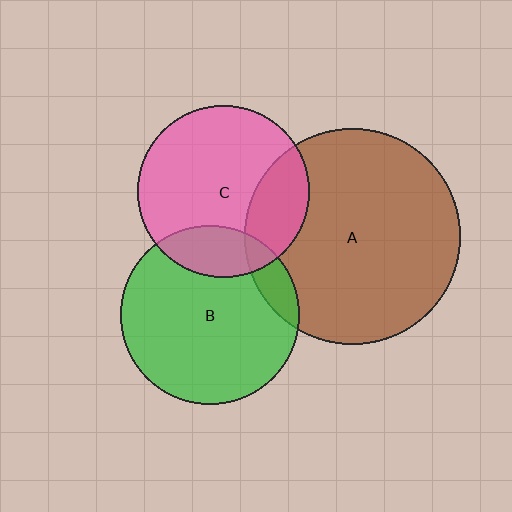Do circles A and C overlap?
Yes.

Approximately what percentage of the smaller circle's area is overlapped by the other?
Approximately 25%.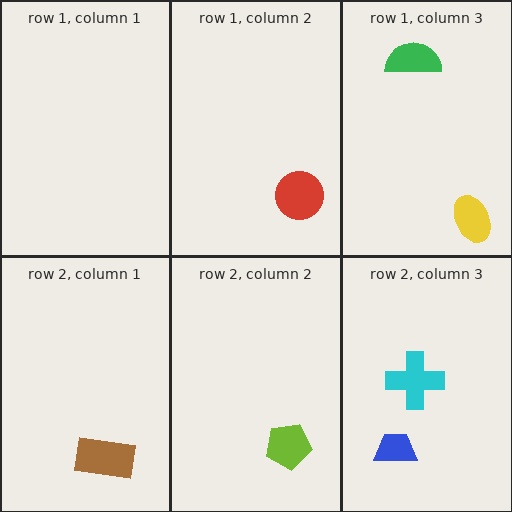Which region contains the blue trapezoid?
The row 2, column 3 region.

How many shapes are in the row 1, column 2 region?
1.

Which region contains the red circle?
The row 1, column 2 region.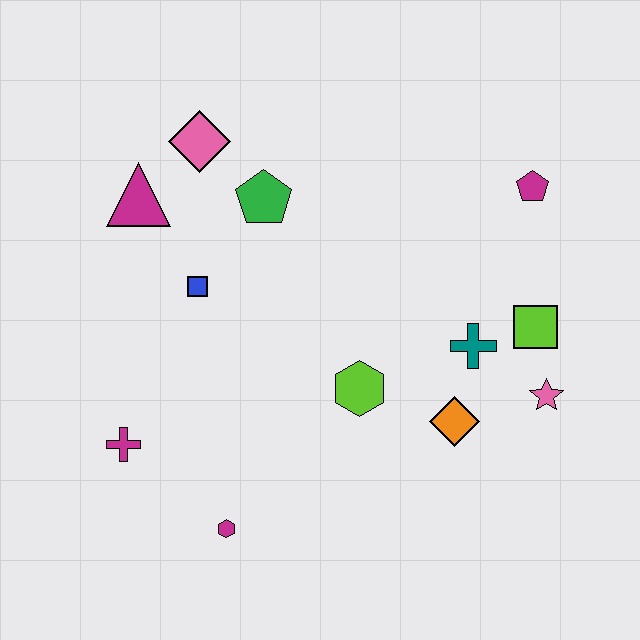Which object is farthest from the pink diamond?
The pink star is farthest from the pink diamond.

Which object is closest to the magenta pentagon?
The lime square is closest to the magenta pentagon.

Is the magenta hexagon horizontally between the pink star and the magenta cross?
Yes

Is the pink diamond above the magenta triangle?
Yes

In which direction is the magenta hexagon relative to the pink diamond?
The magenta hexagon is below the pink diamond.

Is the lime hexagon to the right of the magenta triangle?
Yes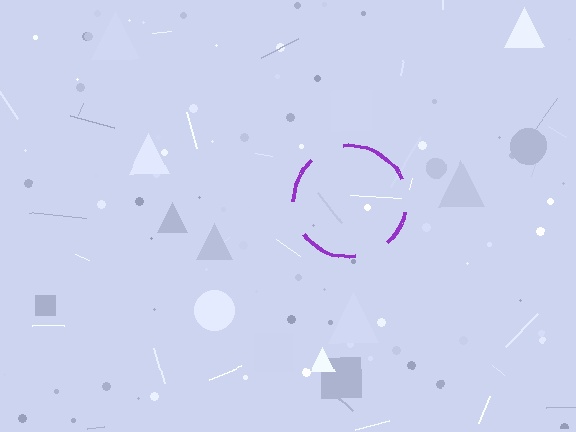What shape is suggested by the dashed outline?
The dashed outline suggests a circle.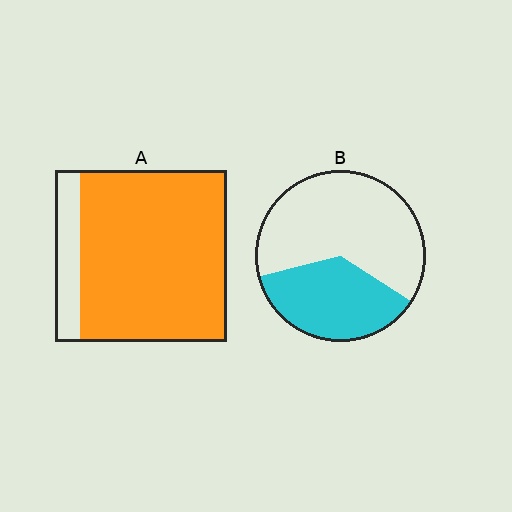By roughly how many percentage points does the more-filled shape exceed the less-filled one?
By roughly 50 percentage points (A over B).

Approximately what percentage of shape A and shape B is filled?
A is approximately 85% and B is approximately 35%.